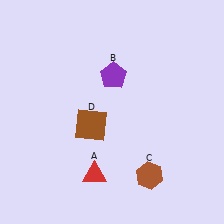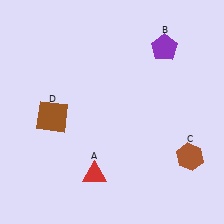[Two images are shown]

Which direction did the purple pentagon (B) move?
The purple pentagon (B) moved right.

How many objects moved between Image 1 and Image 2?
3 objects moved between the two images.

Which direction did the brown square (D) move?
The brown square (D) moved left.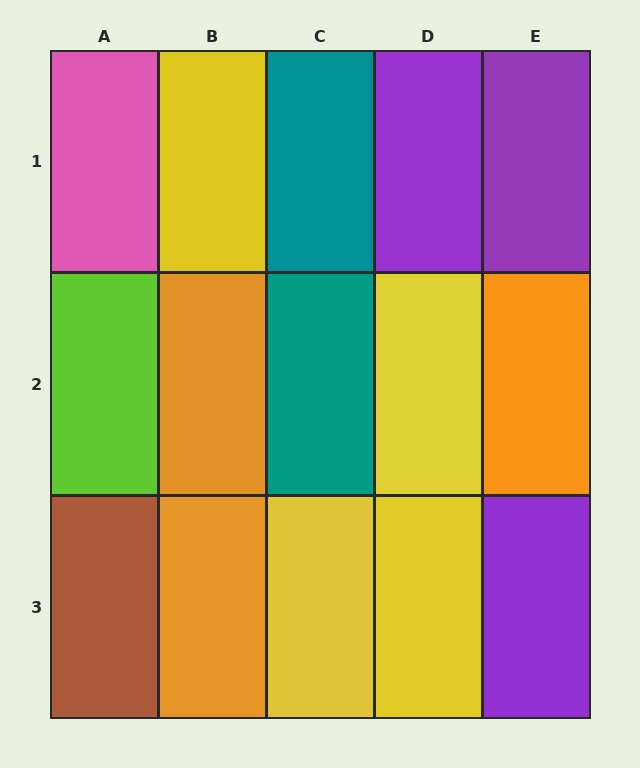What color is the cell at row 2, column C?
Teal.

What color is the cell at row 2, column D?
Yellow.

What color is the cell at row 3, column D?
Yellow.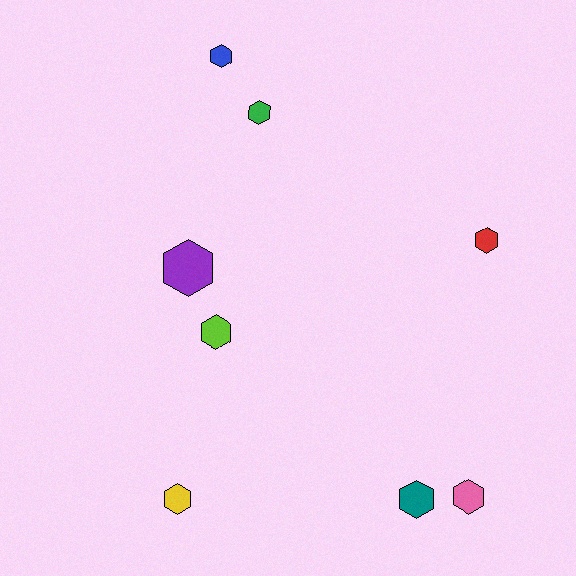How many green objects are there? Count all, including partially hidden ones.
There is 1 green object.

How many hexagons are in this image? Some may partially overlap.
There are 8 hexagons.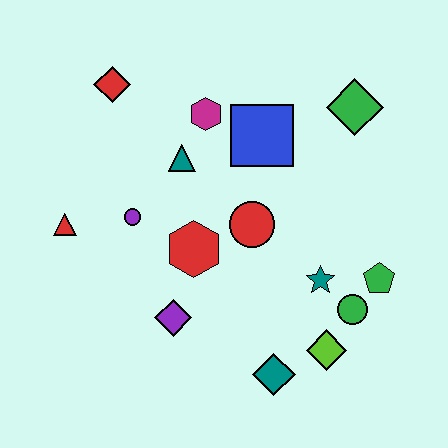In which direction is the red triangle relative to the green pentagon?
The red triangle is to the left of the green pentagon.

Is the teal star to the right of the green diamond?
No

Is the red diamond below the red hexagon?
No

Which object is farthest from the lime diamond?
The red diamond is farthest from the lime diamond.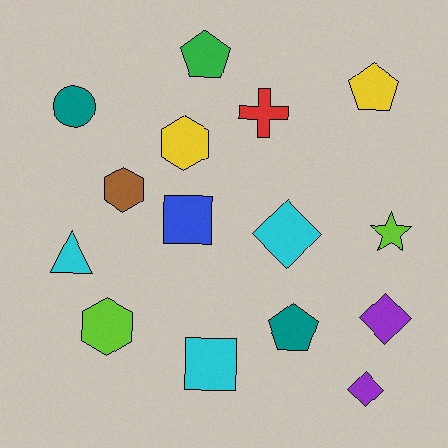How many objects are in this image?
There are 15 objects.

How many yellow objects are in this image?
There are 2 yellow objects.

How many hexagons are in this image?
There are 3 hexagons.